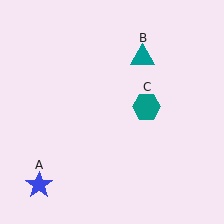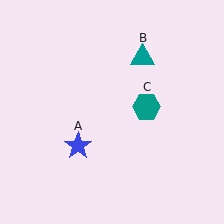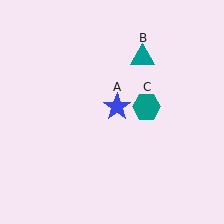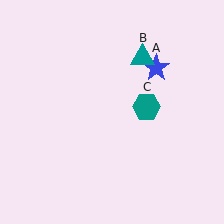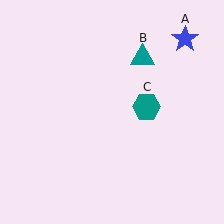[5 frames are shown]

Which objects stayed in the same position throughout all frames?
Teal triangle (object B) and teal hexagon (object C) remained stationary.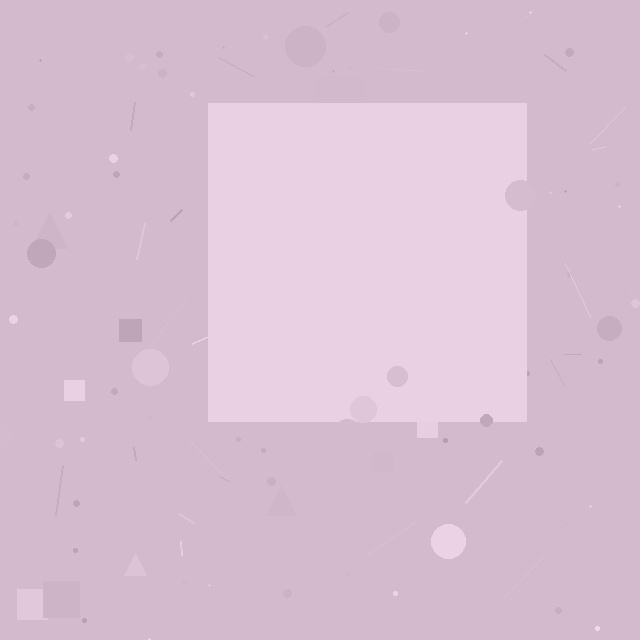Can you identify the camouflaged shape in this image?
The camouflaged shape is a square.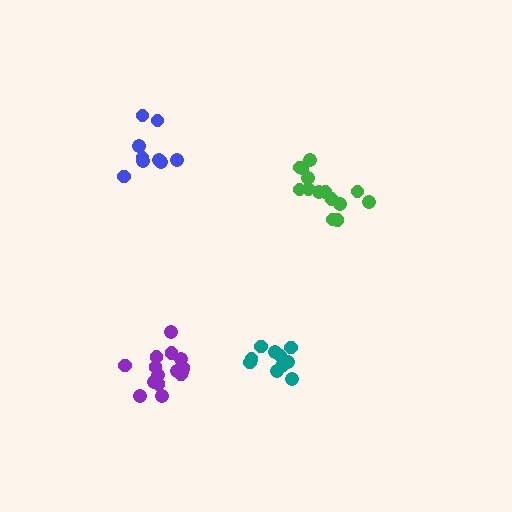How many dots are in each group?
Group 1: 10 dots, Group 2: 14 dots, Group 3: 15 dots, Group 4: 9 dots (48 total).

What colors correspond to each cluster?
The clusters are colored: teal, green, purple, blue.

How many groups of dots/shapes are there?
There are 4 groups.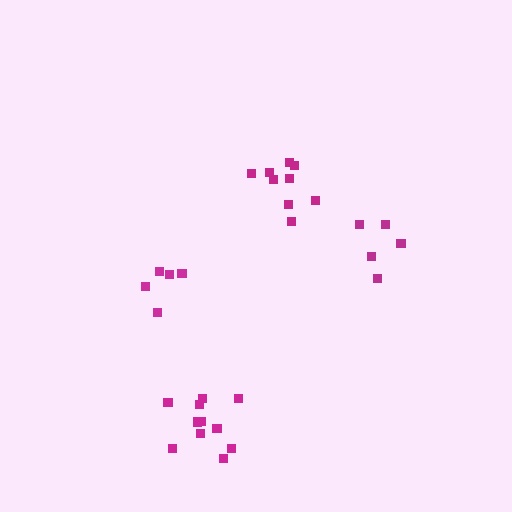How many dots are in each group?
Group 1: 5 dots, Group 2: 11 dots, Group 3: 9 dots, Group 4: 5 dots (30 total).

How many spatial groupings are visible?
There are 4 spatial groupings.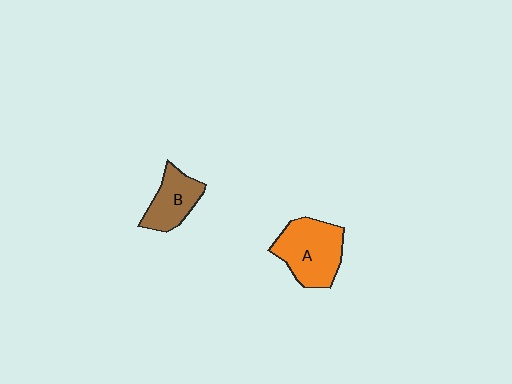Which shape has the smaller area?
Shape B (brown).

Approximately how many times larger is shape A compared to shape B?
Approximately 1.5 times.